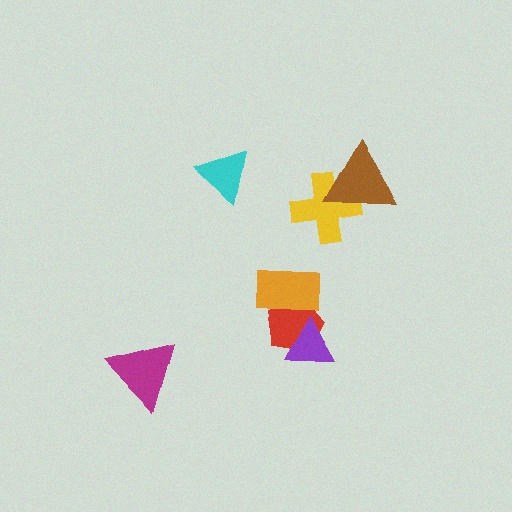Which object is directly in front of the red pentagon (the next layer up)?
The purple triangle is directly in front of the red pentagon.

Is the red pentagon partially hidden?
Yes, it is partially covered by another shape.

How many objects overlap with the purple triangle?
1 object overlaps with the purple triangle.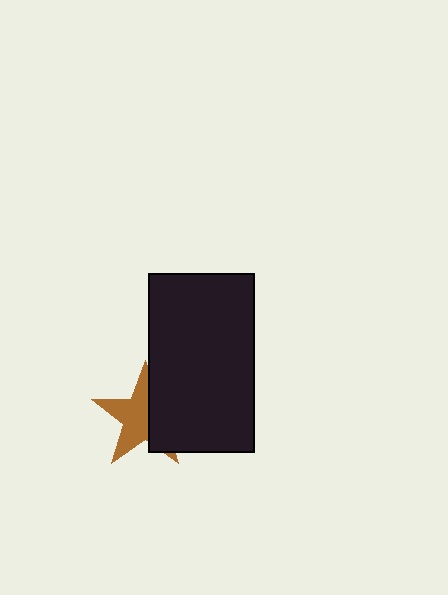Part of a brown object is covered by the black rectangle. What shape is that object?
It is a star.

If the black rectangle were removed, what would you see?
You would see the complete brown star.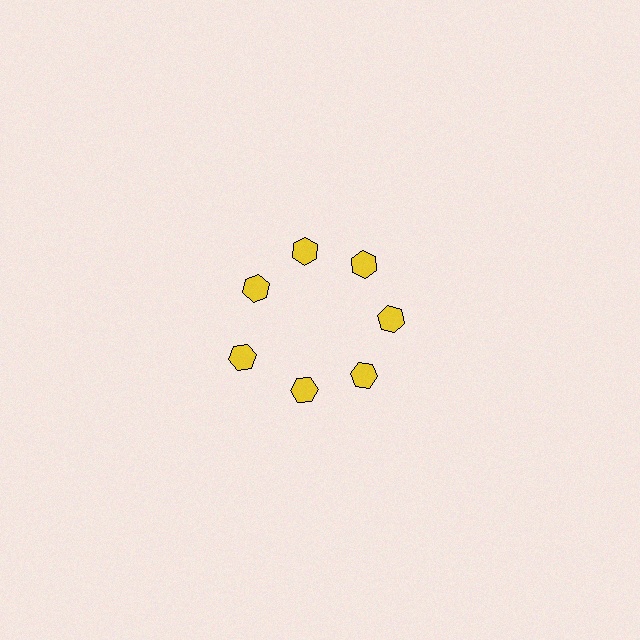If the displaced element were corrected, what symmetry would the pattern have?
It would have 7-fold rotational symmetry — the pattern would map onto itself every 51 degrees.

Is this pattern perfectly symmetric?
No. The 7 yellow hexagons are arranged in a ring, but one element near the 8 o'clock position is pushed outward from the center, breaking the 7-fold rotational symmetry.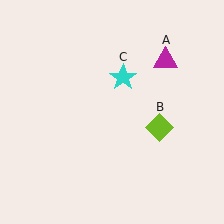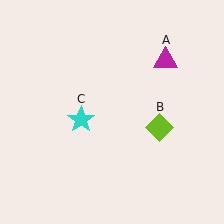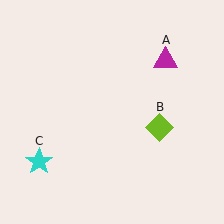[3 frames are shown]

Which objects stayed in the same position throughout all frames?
Magenta triangle (object A) and lime diamond (object B) remained stationary.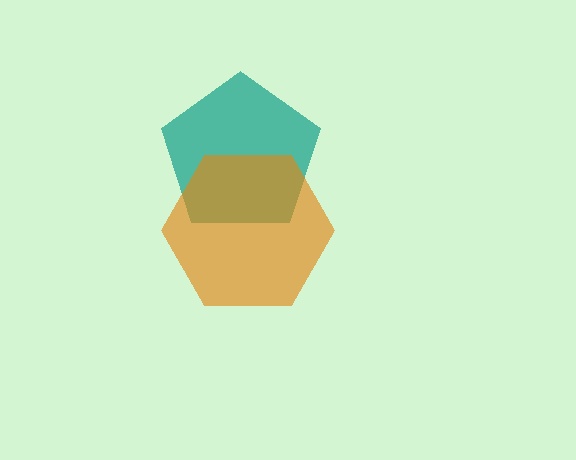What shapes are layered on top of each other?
The layered shapes are: a teal pentagon, an orange hexagon.